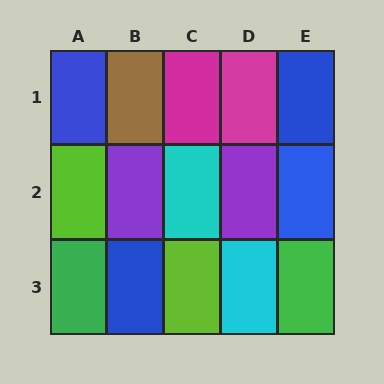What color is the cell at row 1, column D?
Magenta.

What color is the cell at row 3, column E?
Green.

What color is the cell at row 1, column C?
Magenta.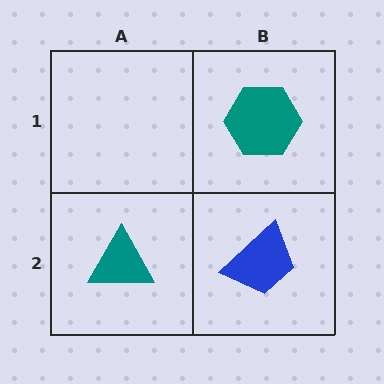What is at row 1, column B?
A teal hexagon.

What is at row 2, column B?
A blue trapezoid.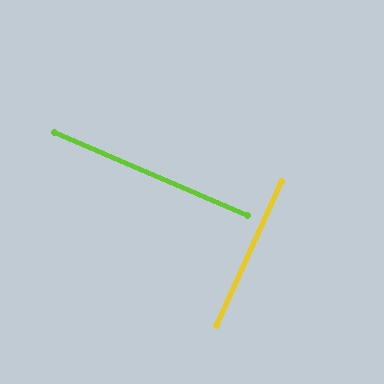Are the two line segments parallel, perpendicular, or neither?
Perpendicular — they meet at approximately 89°.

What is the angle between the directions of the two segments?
Approximately 89 degrees.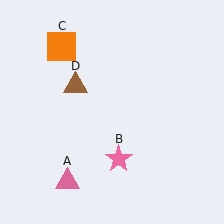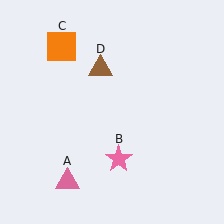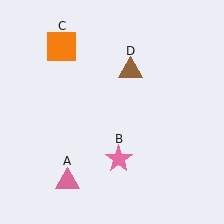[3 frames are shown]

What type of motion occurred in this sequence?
The brown triangle (object D) rotated clockwise around the center of the scene.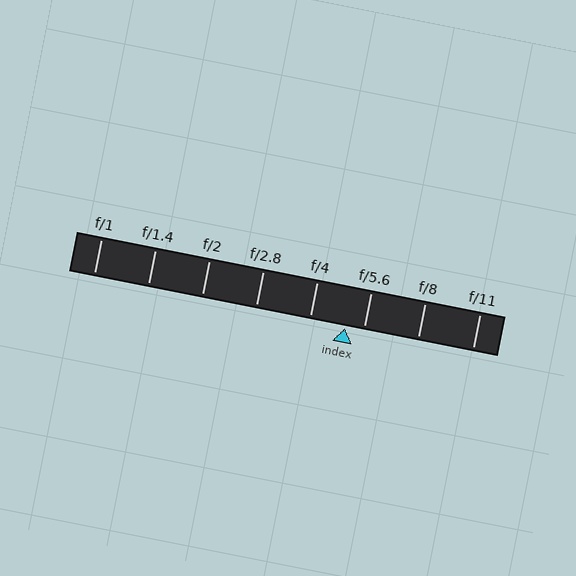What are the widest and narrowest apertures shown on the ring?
The widest aperture shown is f/1 and the narrowest is f/11.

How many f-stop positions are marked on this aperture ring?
There are 8 f-stop positions marked.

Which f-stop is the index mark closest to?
The index mark is closest to f/5.6.